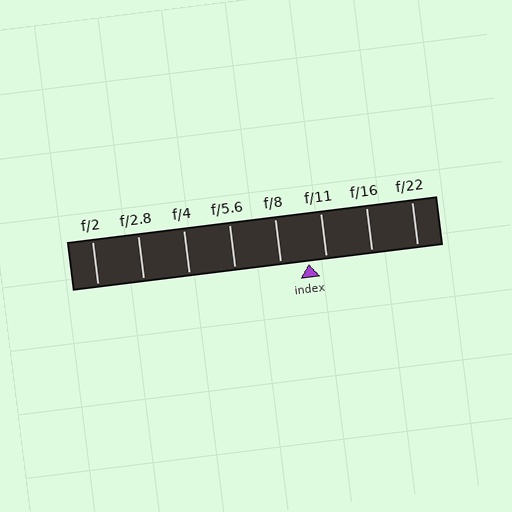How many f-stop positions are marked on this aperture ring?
There are 8 f-stop positions marked.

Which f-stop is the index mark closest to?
The index mark is closest to f/11.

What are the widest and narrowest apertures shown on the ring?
The widest aperture shown is f/2 and the narrowest is f/22.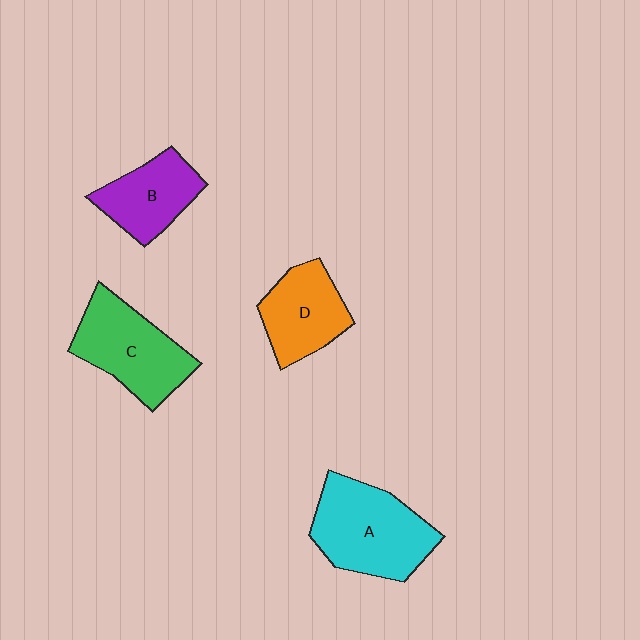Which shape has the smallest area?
Shape B (purple).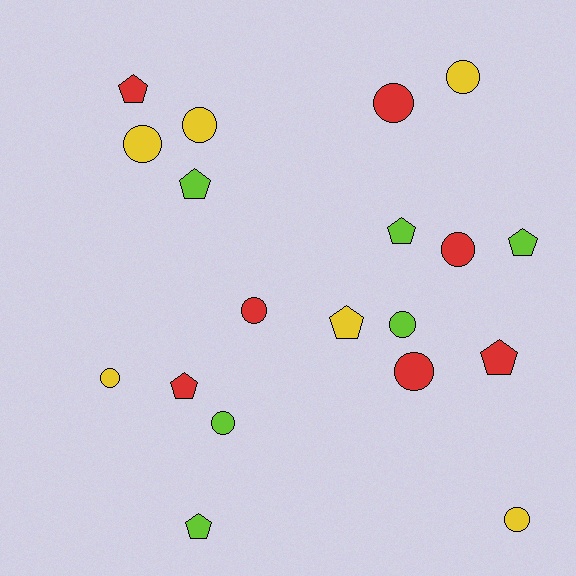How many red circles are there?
There are 4 red circles.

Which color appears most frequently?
Red, with 7 objects.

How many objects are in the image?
There are 19 objects.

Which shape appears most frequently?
Circle, with 11 objects.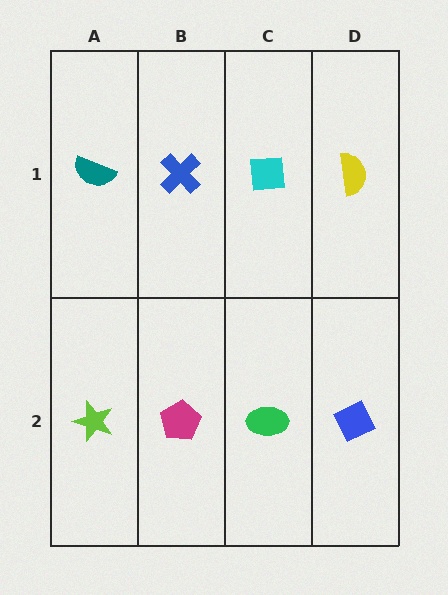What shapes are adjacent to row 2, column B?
A blue cross (row 1, column B), a lime star (row 2, column A), a green ellipse (row 2, column C).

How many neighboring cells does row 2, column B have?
3.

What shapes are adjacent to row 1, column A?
A lime star (row 2, column A), a blue cross (row 1, column B).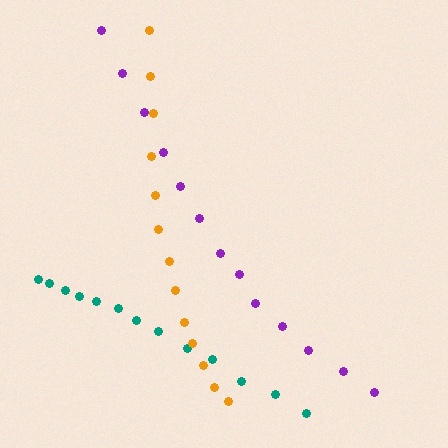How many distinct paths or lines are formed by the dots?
There are 3 distinct paths.